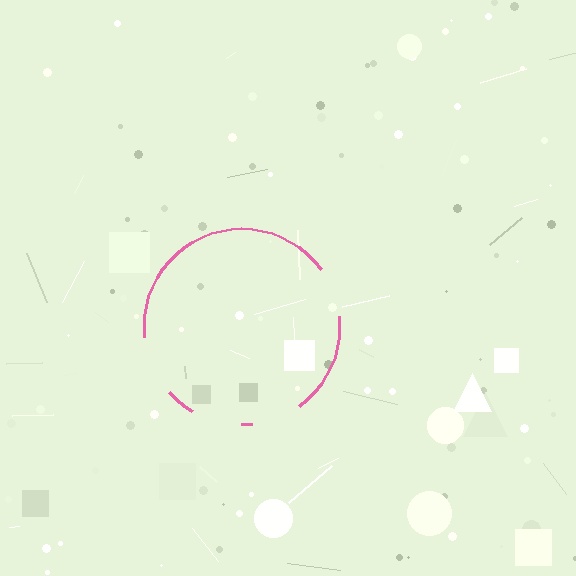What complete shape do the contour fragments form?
The contour fragments form a circle.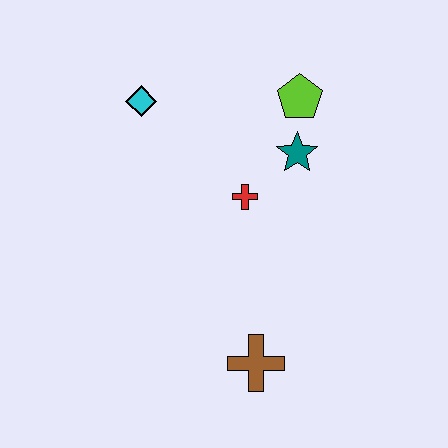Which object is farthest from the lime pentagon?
The brown cross is farthest from the lime pentagon.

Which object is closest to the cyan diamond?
The red cross is closest to the cyan diamond.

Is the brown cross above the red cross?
No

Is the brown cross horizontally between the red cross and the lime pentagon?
Yes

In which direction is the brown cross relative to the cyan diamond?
The brown cross is below the cyan diamond.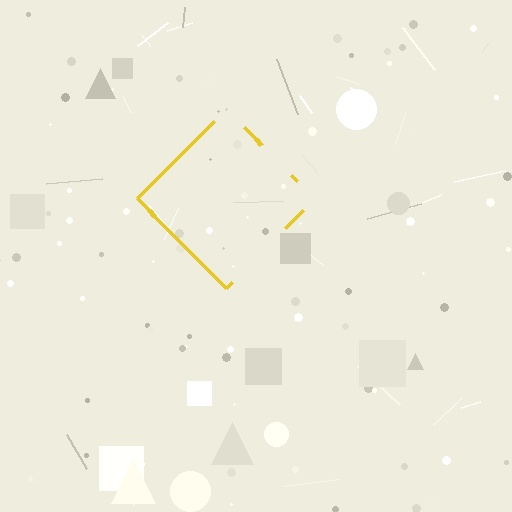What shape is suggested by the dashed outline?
The dashed outline suggests a diamond.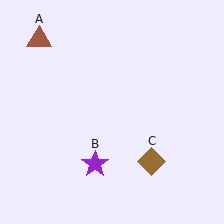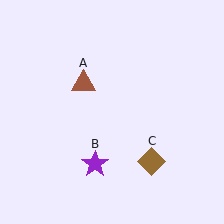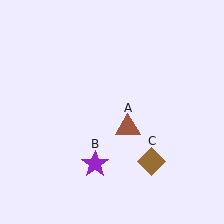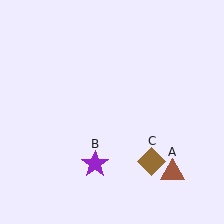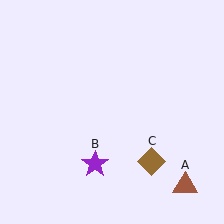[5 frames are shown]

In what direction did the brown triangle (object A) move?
The brown triangle (object A) moved down and to the right.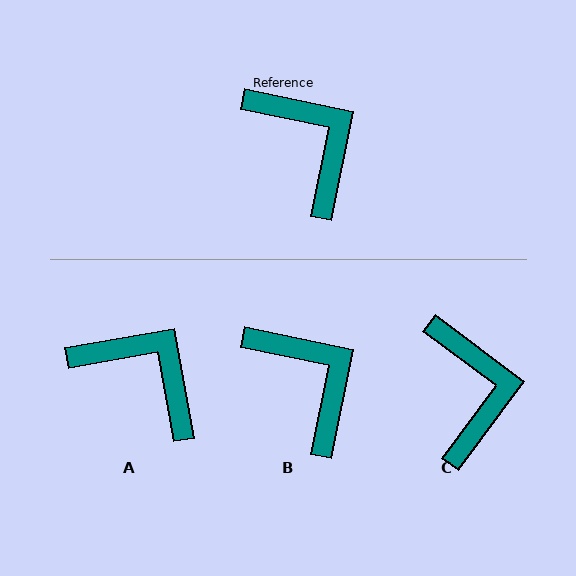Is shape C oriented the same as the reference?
No, it is off by about 25 degrees.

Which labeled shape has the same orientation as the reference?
B.